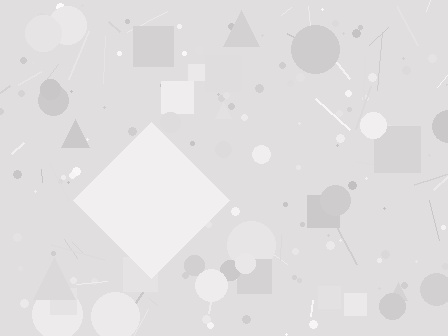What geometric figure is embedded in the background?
A diamond is embedded in the background.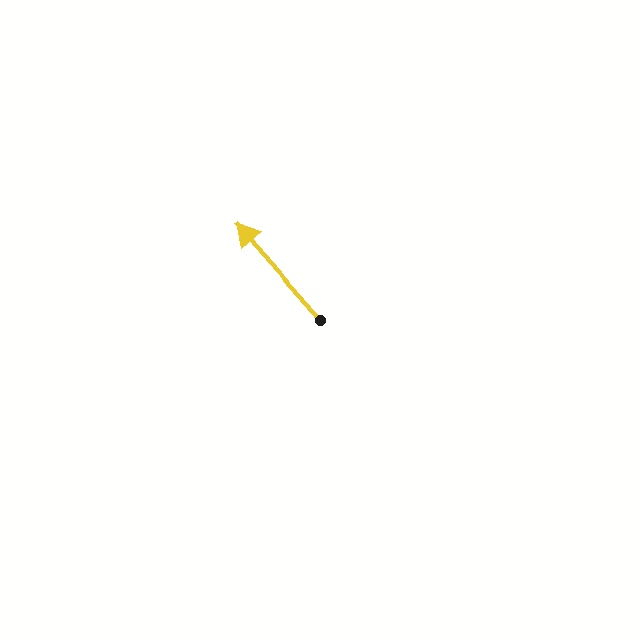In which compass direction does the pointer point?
Northwest.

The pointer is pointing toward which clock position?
Roughly 11 o'clock.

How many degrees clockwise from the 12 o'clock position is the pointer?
Approximately 319 degrees.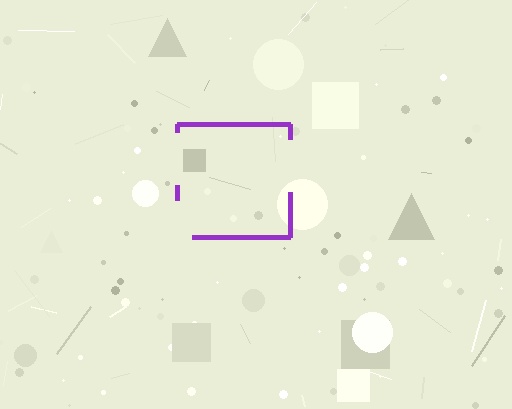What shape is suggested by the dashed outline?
The dashed outline suggests a square.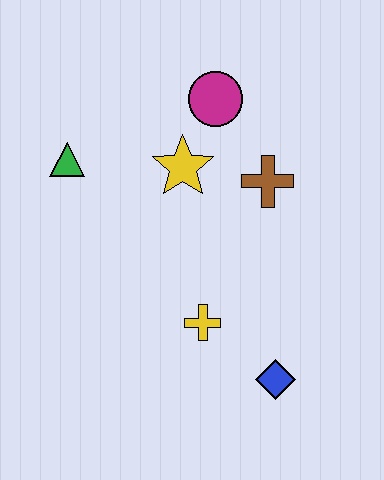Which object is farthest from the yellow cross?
The magenta circle is farthest from the yellow cross.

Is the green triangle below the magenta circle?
Yes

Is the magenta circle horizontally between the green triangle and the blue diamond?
Yes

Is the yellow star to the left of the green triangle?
No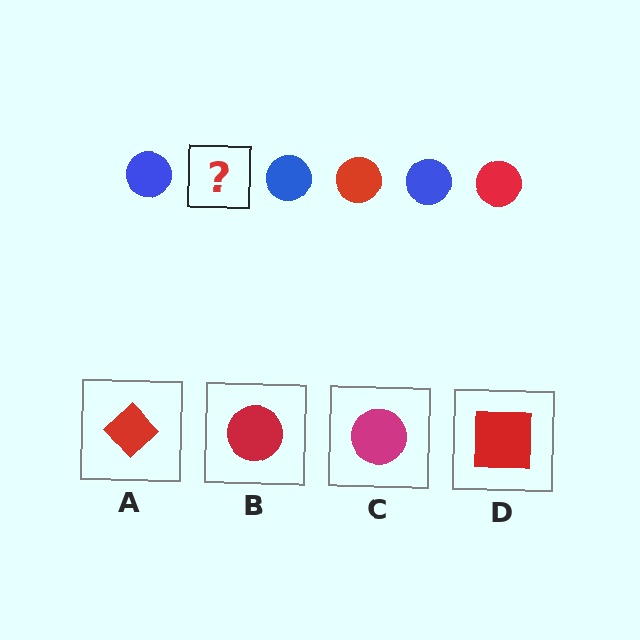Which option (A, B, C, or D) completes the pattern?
B.